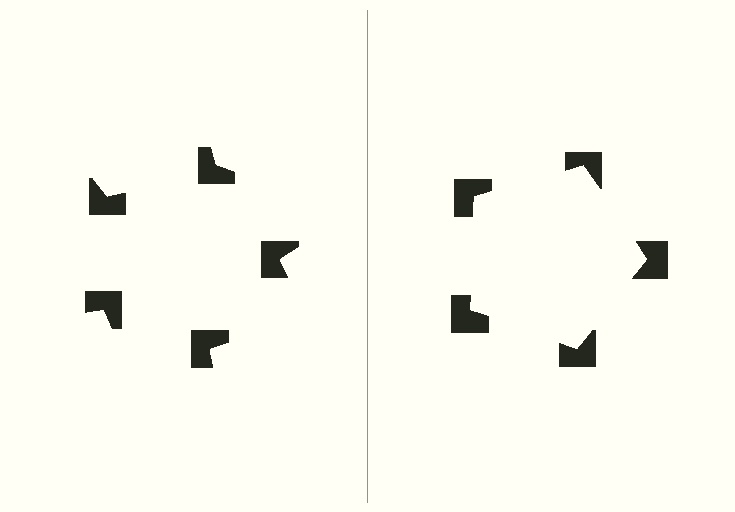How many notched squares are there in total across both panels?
10 — 5 on each side.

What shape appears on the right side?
An illusory pentagon.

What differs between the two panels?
The notched squares are positioned identically on both sides; only the wedge orientations differ. On the right they align to a pentagon; on the left they are misaligned.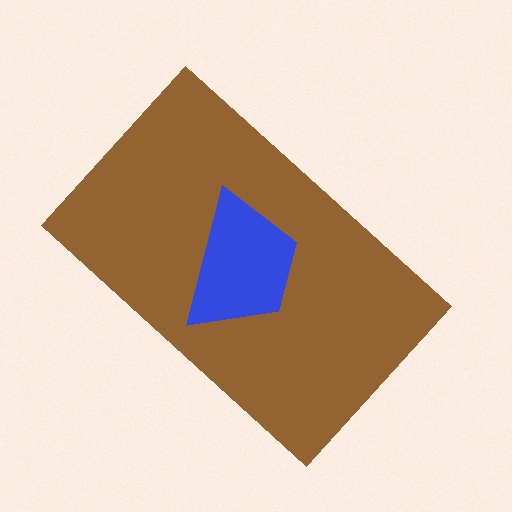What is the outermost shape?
The brown rectangle.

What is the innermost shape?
The blue trapezoid.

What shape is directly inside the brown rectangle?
The blue trapezoid.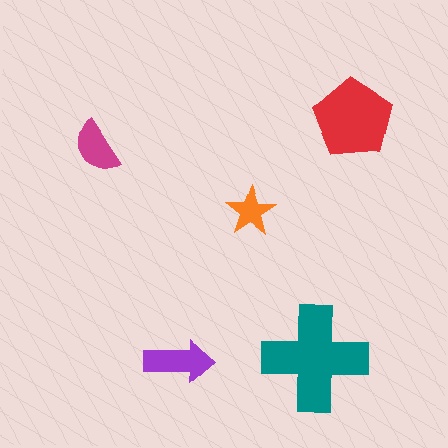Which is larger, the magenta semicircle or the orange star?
The magenta semicircle.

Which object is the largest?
The teal cross.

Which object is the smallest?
The orange star.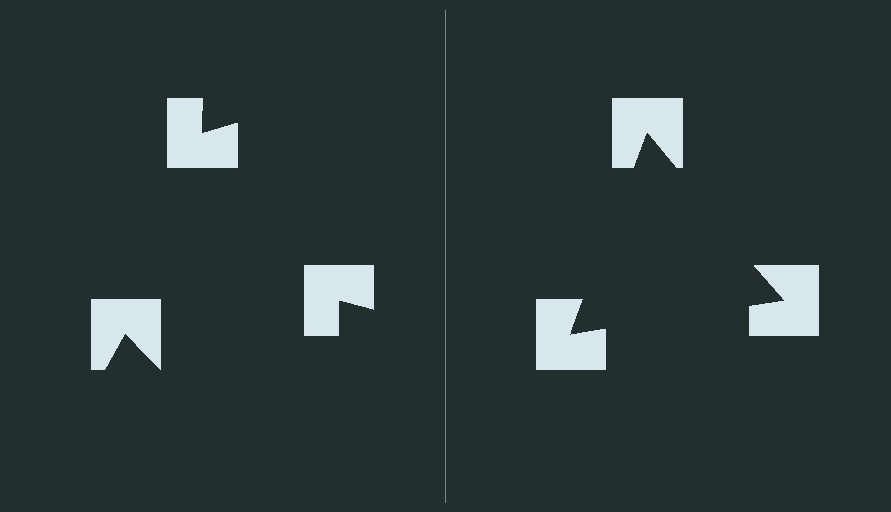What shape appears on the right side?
An illusory triangle.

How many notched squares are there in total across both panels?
6 — 3 on each side.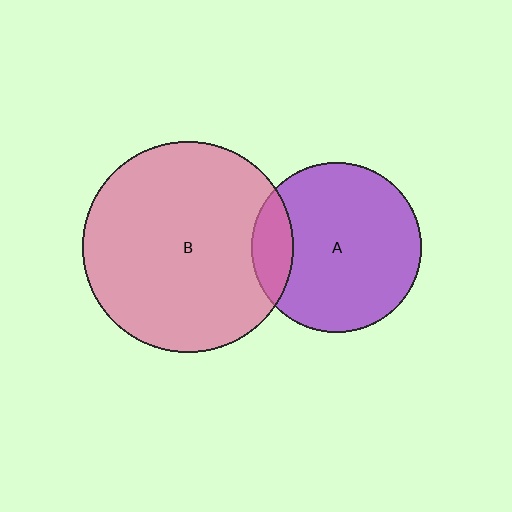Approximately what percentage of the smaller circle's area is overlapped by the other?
Approximately 15%.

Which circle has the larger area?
Circle B (pink).